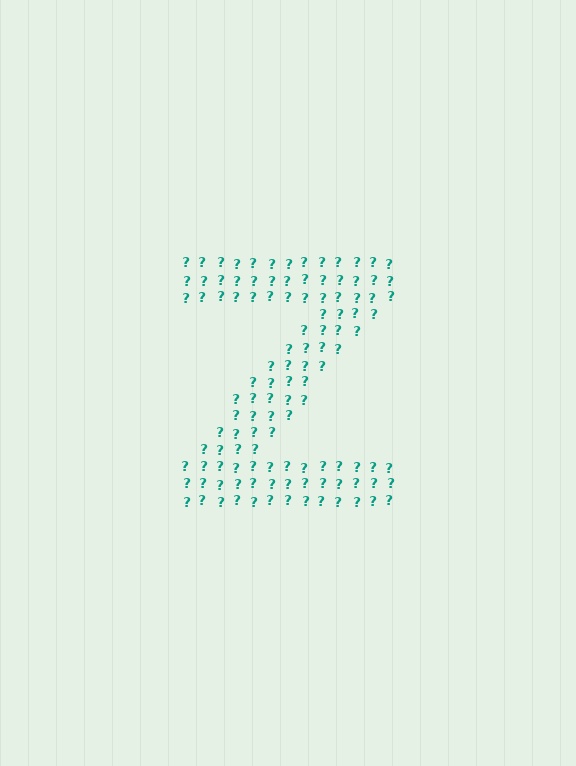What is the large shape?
The large shape is the letter Z.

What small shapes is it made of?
It is made of small question marks.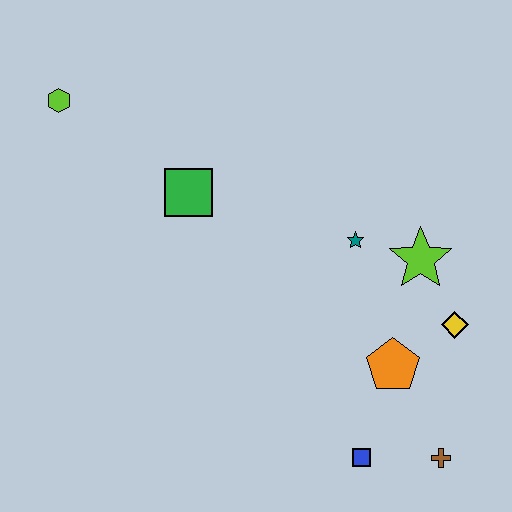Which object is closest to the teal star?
The lime star is closest to the teal star.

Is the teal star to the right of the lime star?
No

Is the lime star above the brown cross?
Yes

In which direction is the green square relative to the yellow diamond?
The green square is to the left of the yellow diamond.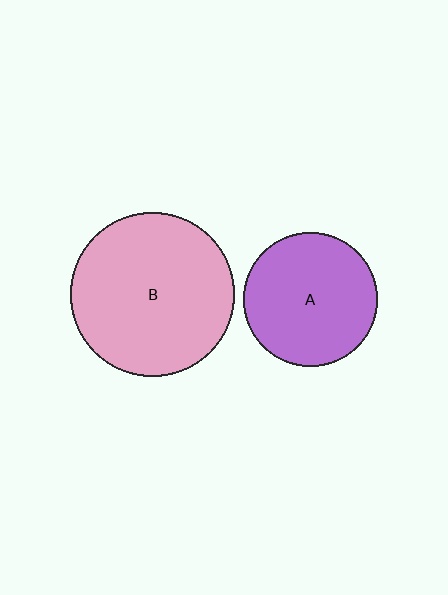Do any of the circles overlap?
No, none of the circles overlap.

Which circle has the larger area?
Circle B (pink).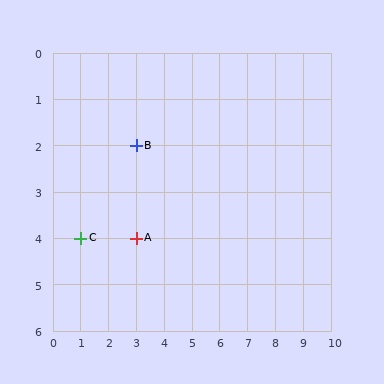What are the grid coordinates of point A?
Point A is at grid coordinates (3, 4).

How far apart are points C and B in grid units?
Points C and B are 2 columns and 2 rows apart (about 2.8 grid units diagonally).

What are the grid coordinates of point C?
Point C is at grid coordinates (1, 4).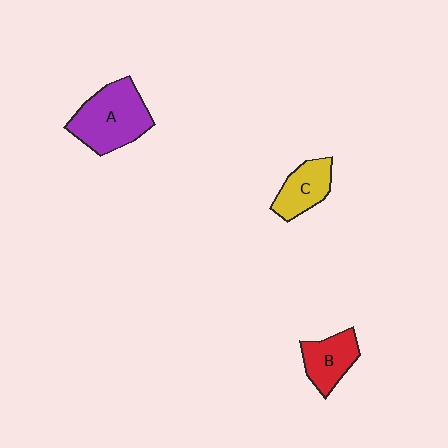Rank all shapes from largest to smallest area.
From largest to smallest: A (purple), B (red), C (yellow).